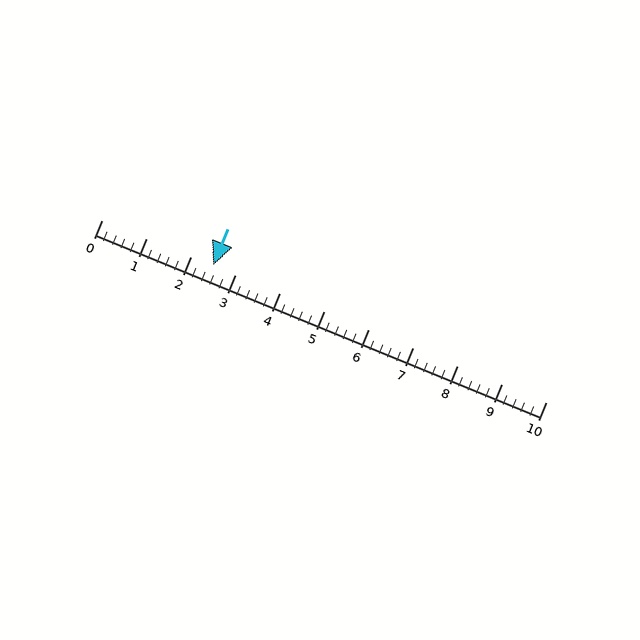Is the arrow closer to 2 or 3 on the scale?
The arrow is closer to 3.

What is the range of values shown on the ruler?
The ruler shows values from 0 to 10.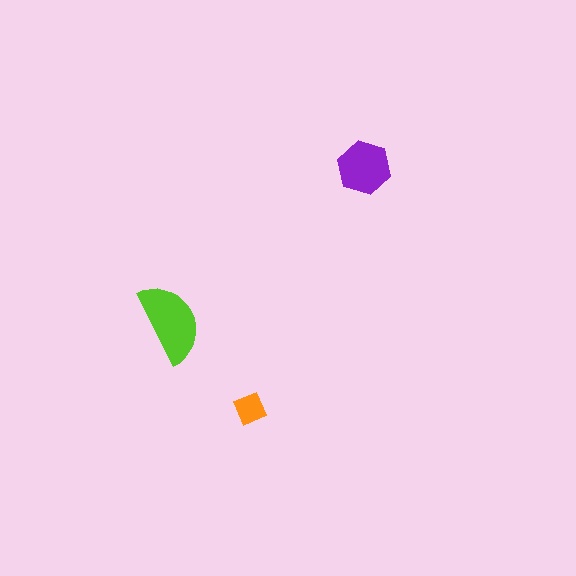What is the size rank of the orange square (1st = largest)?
3rd.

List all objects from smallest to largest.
The orange square, the purple hexagon, the lime semicircle.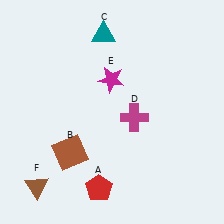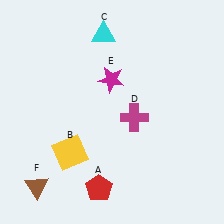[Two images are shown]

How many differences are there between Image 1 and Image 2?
There are 2 differences between the two images.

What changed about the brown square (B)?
In Image 1, B is brown. In Image 2, it changed to yellow.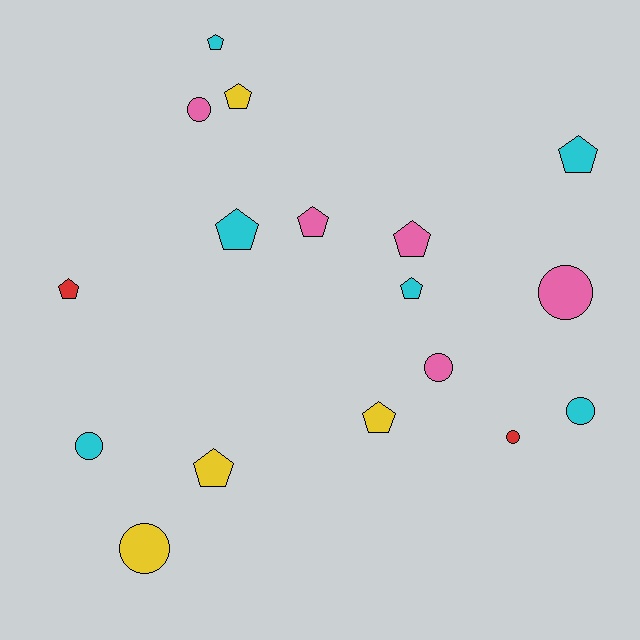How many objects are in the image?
There are 17 objects.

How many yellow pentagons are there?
There are 3 yellow pentagons.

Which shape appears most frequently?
Pentagon, with 10 objects.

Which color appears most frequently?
Cyan, with 6 objects.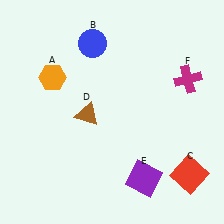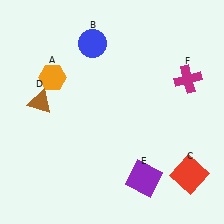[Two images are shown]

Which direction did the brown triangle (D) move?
The brown triangle (D) moved left.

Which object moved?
The brown triangle (D) moved left.